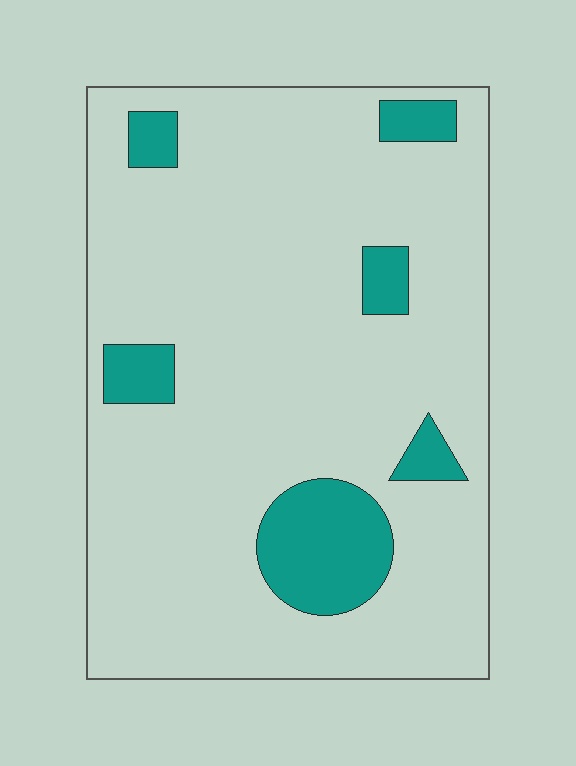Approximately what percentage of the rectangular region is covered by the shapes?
Approximately 15%.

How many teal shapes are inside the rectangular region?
6.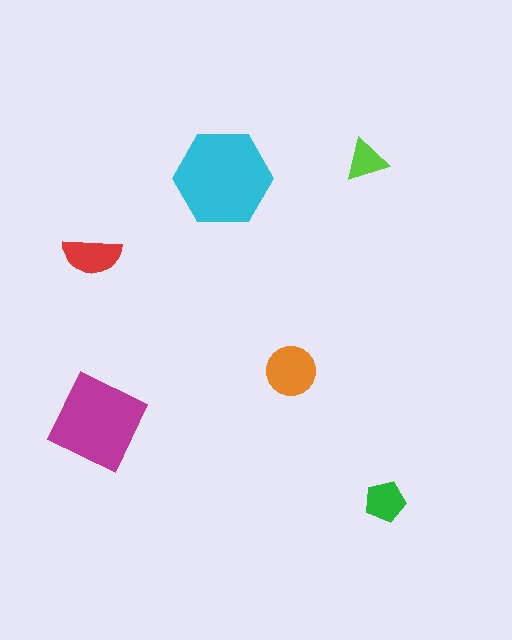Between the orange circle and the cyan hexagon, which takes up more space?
The cyan hexagon.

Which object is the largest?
The cyan hexagon.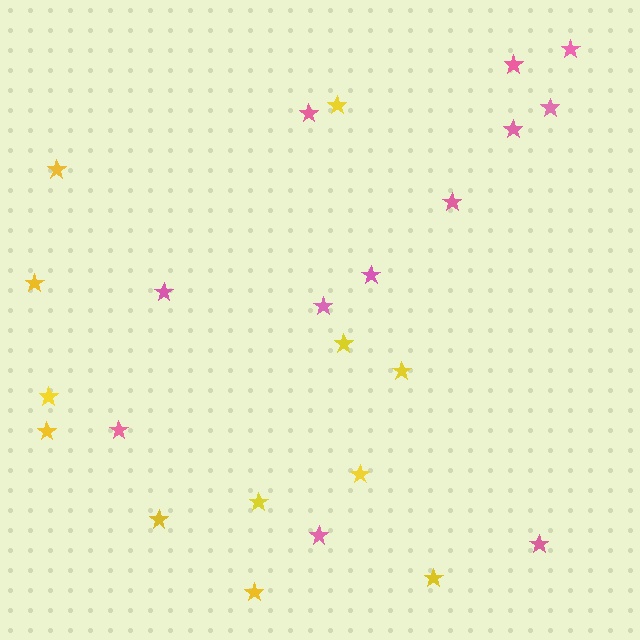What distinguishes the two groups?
There are 2 groups: one group of yellow stars (12) and one group of pink stars (12).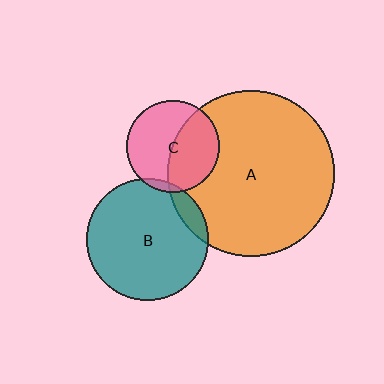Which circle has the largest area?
Circle A (orange).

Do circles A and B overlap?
Yes.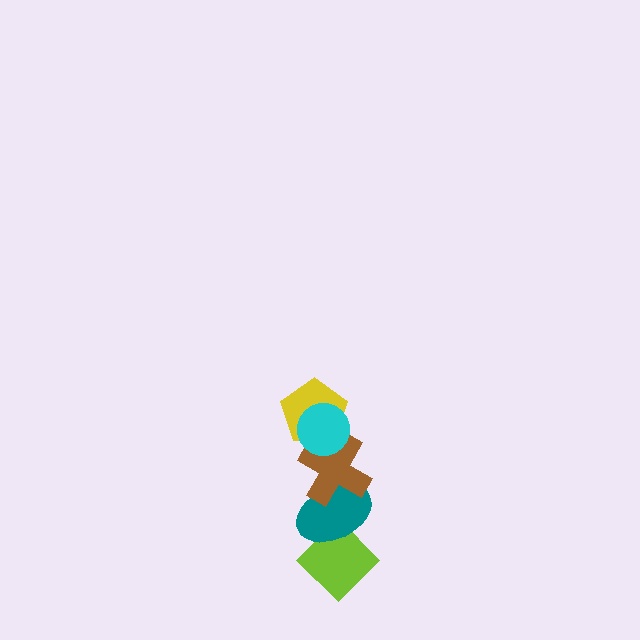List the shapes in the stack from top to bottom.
From top to bottom: the cyan circle, the yellow pentagon, the brown cross, the teal ellipse, the lime diamond.